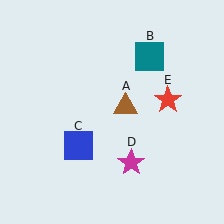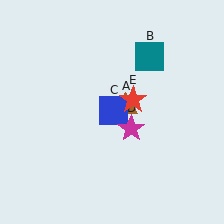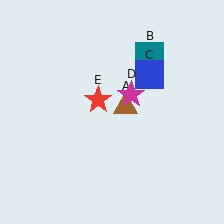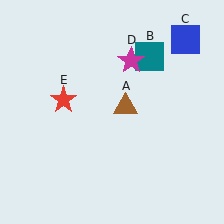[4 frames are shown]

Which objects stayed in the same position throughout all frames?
Brown triangle (object A) and teal square (object B) remained stationary.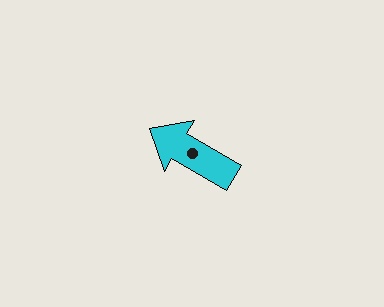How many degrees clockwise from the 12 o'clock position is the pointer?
Approximately 300 degrees.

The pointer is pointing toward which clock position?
Roughly 10 o'clock.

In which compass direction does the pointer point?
Northwest.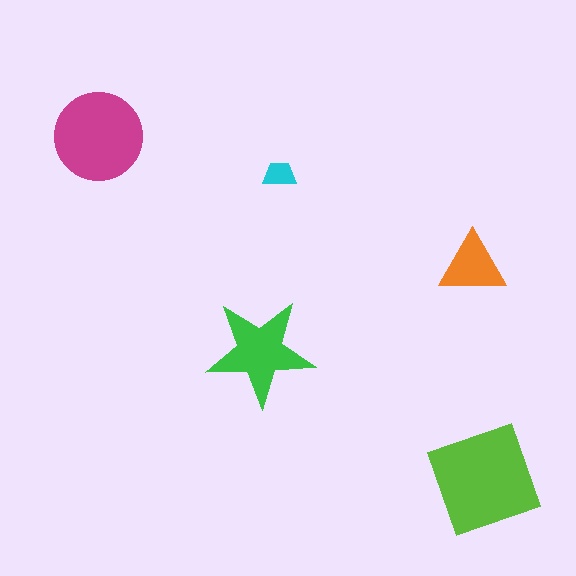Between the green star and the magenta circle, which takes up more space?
The magenta circle.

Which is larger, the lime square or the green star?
The lime square.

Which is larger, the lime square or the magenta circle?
The lime square.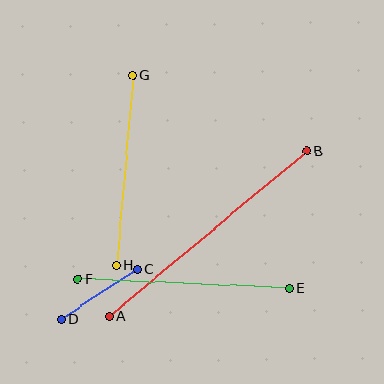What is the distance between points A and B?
The distance is approximately 258 pixels.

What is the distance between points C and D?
The distance is approximately 91 pixels.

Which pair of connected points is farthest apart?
Points A and B are farthest apart.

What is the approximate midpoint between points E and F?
The midpoint is at approximately (184, 284) pixels.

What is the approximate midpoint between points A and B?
The midpoint is at approximately (208, 234) pixels.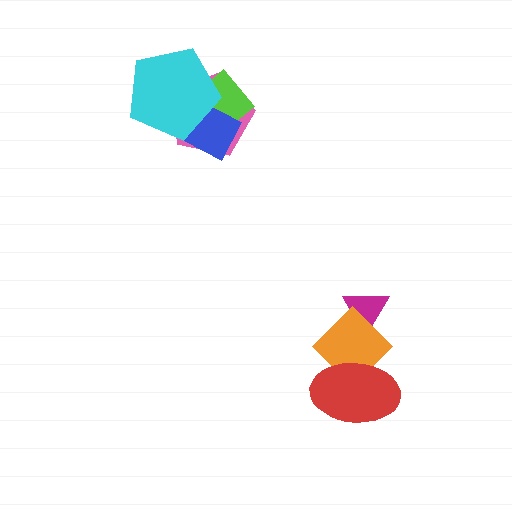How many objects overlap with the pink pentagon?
3 objects overlap with the pink pentagon.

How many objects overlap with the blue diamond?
3 objects overlap with the blue diamond.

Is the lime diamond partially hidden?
Yes, it is partially covered by another shape.